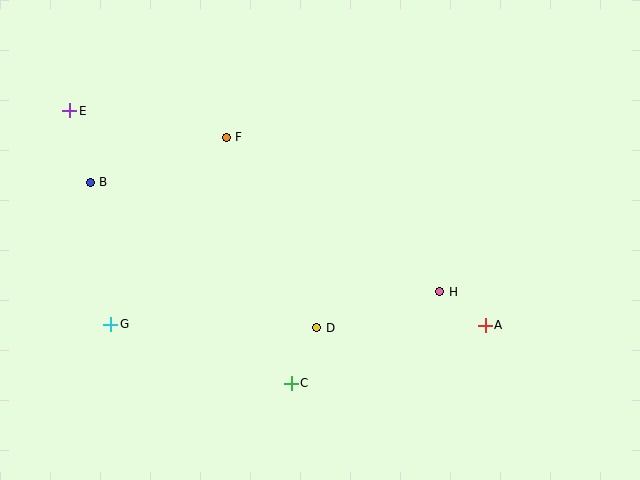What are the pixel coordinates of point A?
Point A is at (485, 325).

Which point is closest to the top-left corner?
Point E is closest to the top-left corner.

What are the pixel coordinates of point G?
Point G is at (111, 324).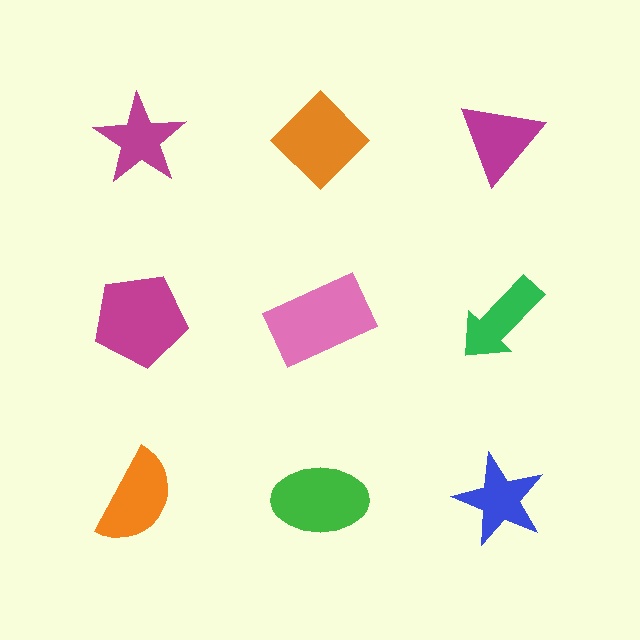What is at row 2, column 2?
A pink rectangle.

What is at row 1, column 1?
A magenta star.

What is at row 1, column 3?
A magenta triangle.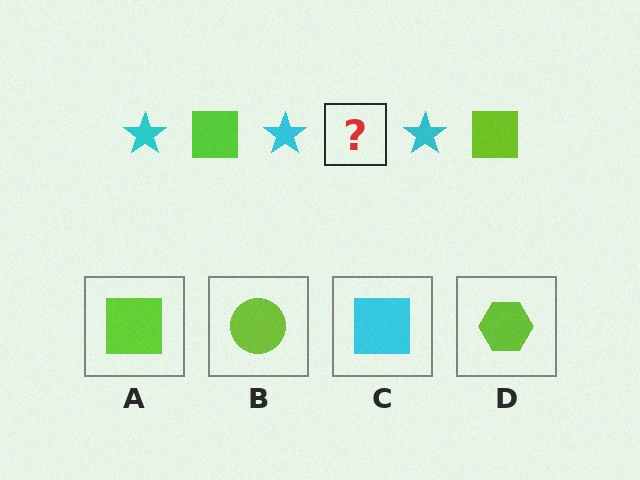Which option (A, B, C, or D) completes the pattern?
A.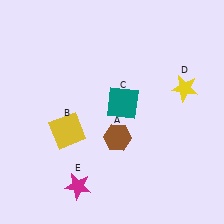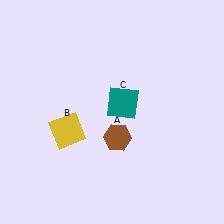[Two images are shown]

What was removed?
The magenta star (E), the yellow star (D) were removed in Image 2.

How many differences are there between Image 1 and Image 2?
There are 2 differences between the two images.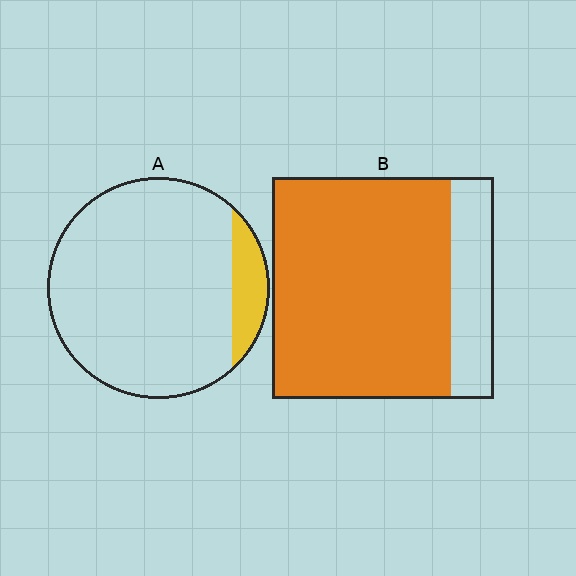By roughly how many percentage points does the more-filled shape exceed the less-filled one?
By roughly 70 percentage points (B over A).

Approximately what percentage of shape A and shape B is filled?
A is approximately 10% and B is approximately 80%.